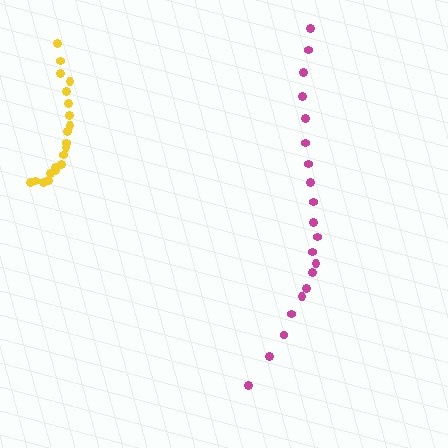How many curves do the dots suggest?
There are 2 distinct paths.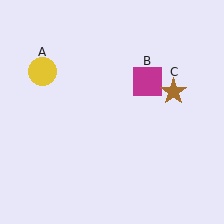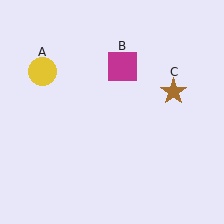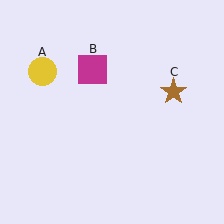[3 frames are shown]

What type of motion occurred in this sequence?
The magenta square (object B) rotated counterclockwise around the center of the scene.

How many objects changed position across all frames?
1 object changed position: magenta square (object B).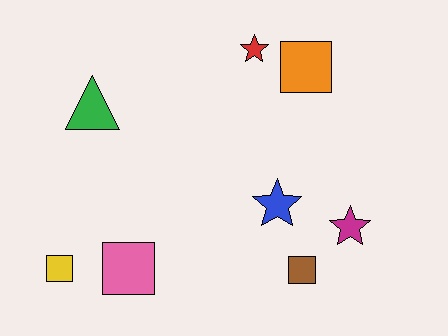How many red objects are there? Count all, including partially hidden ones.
There is 1 red object.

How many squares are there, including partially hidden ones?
There are 4 squares.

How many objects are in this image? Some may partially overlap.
There are 8 objects.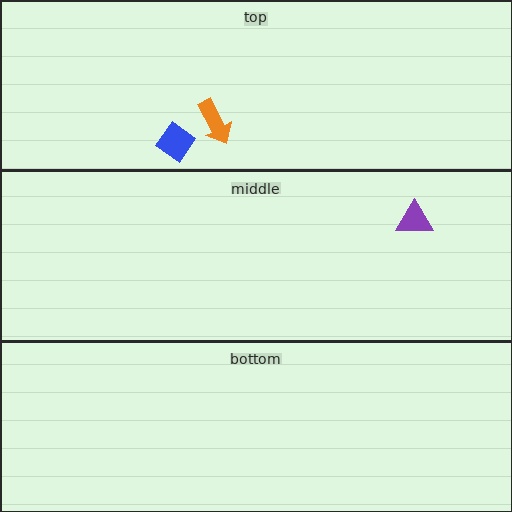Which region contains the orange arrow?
The top region.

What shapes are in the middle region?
The purple triangle.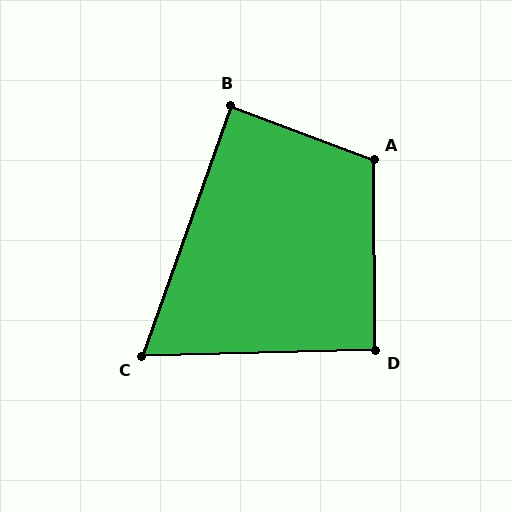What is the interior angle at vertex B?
Approximately 89 degrees (approximately right).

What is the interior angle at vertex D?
Approximately 91 degrees (approximately right).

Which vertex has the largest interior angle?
A, at approximately 111 degrees.